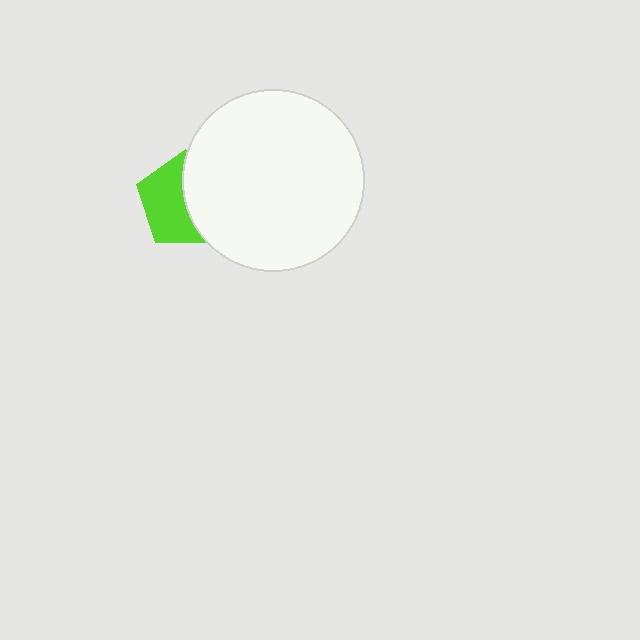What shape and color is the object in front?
The object in front is a white circle.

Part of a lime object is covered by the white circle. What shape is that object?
It is a pentagon.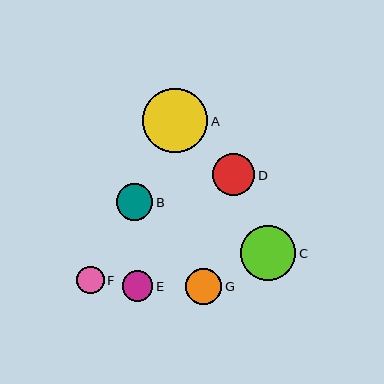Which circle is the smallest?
Circle F is the smallest with a size of approximately 28 pixels.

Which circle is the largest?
Circle A is the largest with a size of approximately 65 pixels.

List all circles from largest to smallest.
From largest to smallest: A, C, D, B, G, E, F.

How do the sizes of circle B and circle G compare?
Circle B and circle G are approximately the same size.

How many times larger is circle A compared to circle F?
Circle A is approximately 2.4 times the size of circle F.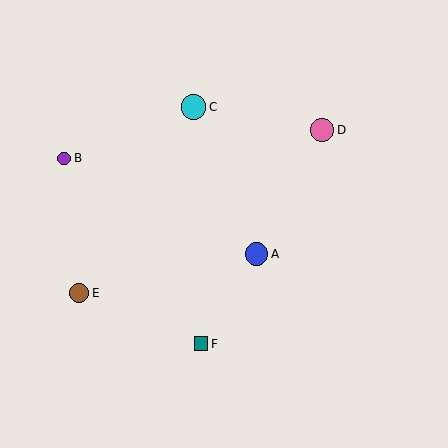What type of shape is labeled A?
Shape A is a blue circle.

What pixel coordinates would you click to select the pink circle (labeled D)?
Click at (322, 130) to select the pink circle D.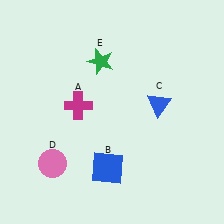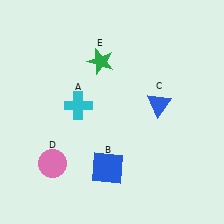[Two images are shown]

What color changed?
The cross (A) changed from magenta in Image 1 to cyan in Image 2.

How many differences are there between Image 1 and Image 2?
There is 1 difference between the two images.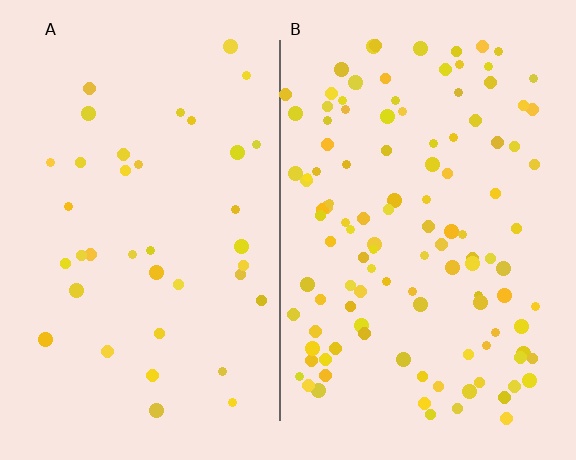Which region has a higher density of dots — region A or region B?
B (the right).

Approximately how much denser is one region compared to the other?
Approximately 3.1× — region B over region A.